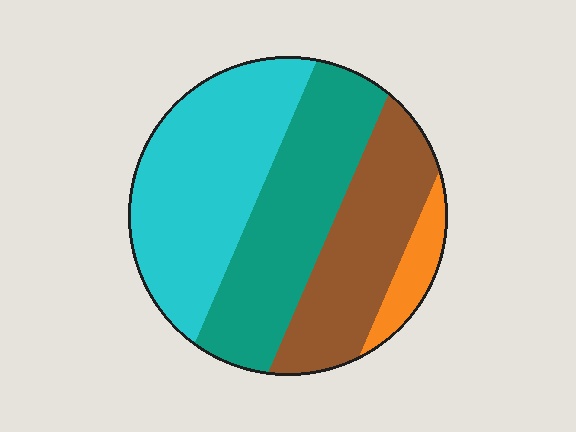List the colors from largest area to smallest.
From largest to smallest: cyan, teal, brown, orange.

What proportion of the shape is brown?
Brown covers about 25% of the shape.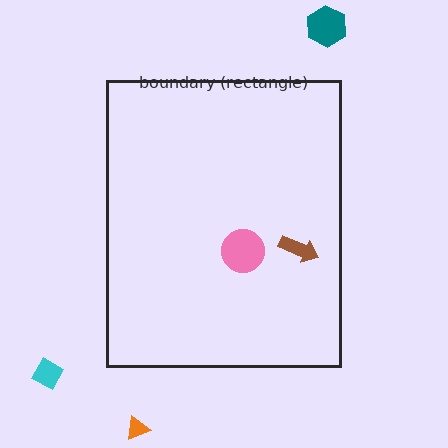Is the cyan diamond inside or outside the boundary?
Outside.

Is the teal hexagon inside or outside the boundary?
Outside.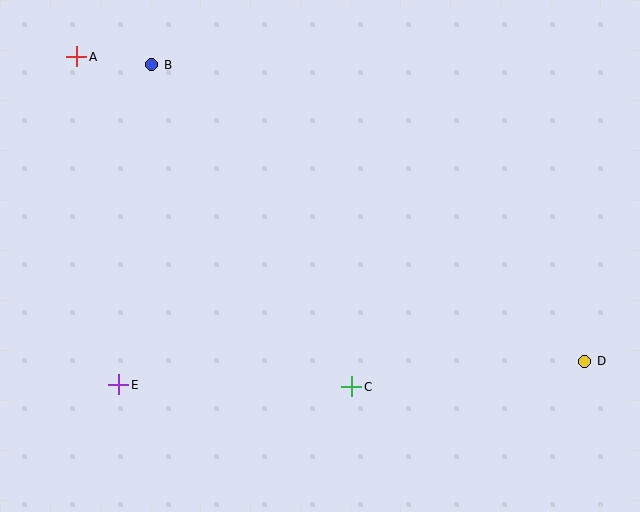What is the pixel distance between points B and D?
The distance between B and D is 525 pixels.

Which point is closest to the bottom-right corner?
Point D is closest to the bottom-right corner.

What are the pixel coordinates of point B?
Point B is at (152, 65).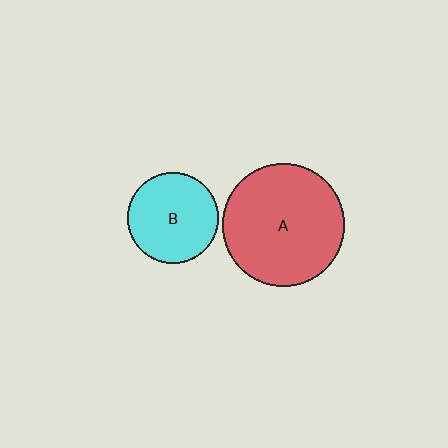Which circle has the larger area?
Circle A (red).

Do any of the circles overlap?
No, none of the circles overlap.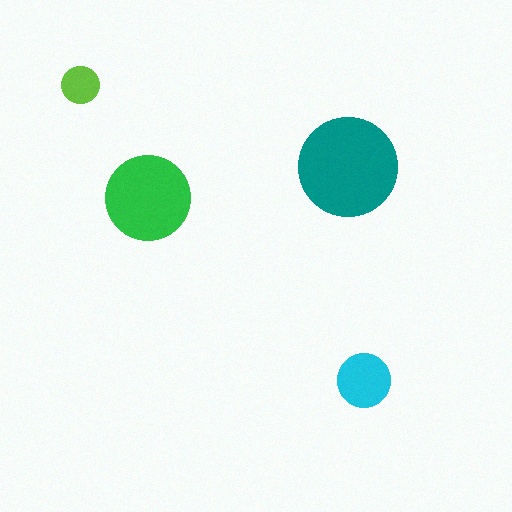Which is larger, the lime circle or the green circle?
The green one.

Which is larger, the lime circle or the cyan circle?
The cyan one.